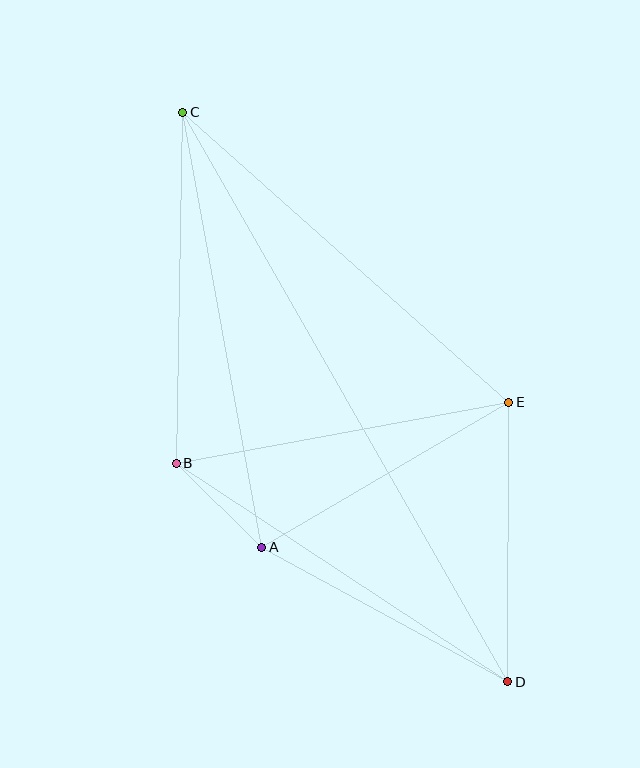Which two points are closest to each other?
Points A and B are closest to each other.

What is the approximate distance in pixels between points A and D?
The distance between A and D is approximately 280 pixels.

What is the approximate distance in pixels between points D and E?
The distance between D and E is approximately 280 pixels.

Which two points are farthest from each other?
Points C and D are farthest from each other.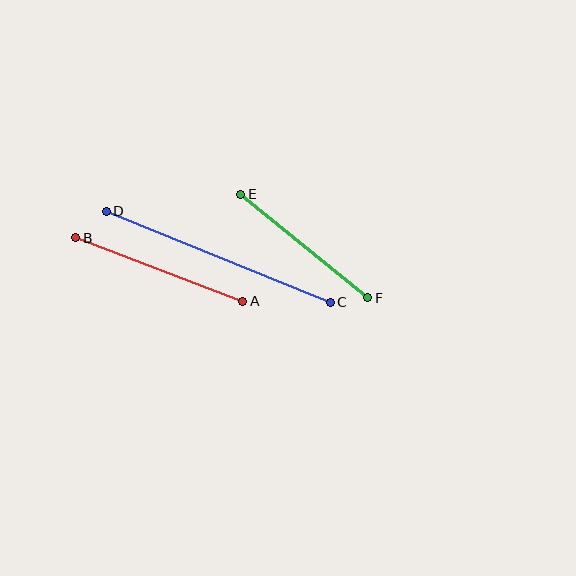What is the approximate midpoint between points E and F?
The midpoint is at approximately (304, 246) pixels.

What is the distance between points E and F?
The distance is approximately 164 pixels.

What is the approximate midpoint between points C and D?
The midpoint is at approximately (218, 257) pixels.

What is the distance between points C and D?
The distance is approximately 242 pixels.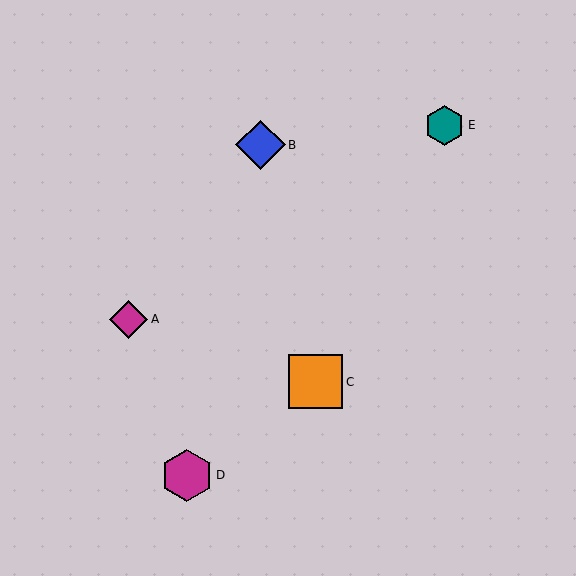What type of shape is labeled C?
Shape C is an orange square.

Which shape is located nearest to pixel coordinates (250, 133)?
The blue diamond (labeled B) at (260, 145) is nearest to that location.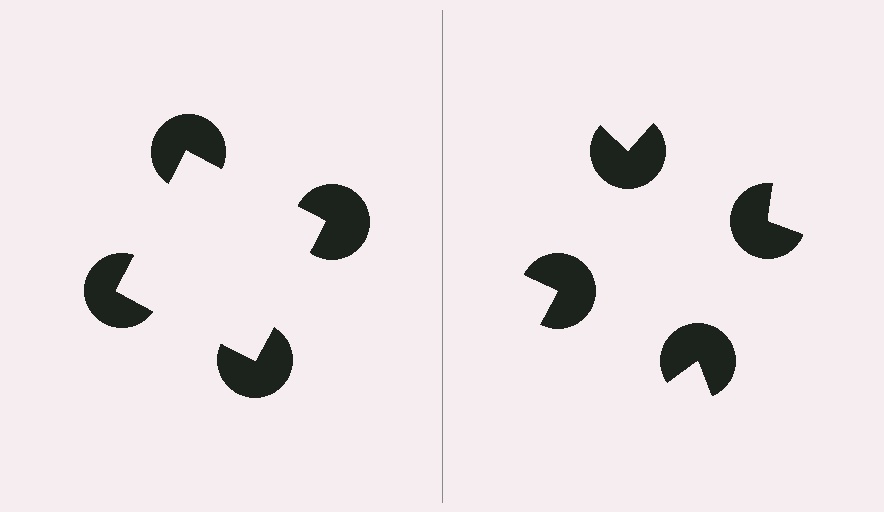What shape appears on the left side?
An illusory square.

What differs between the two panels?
The pac-man discs are positioned identically on both sides; only the wedge orientations differ. On the left they align to a square; on the right they are misaligned.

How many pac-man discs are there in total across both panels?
8 — 4 on each side.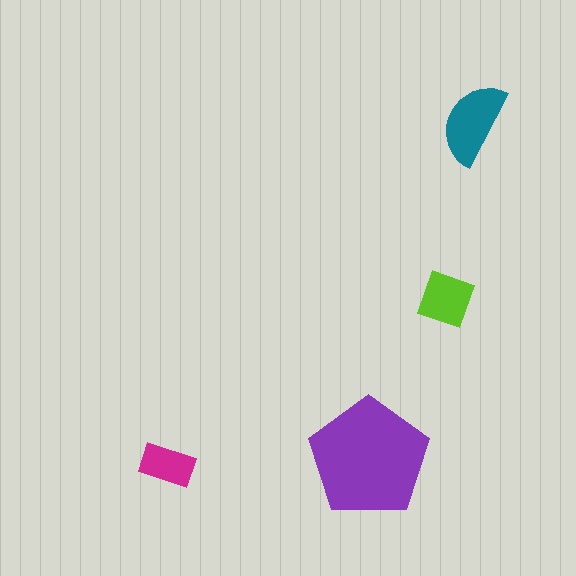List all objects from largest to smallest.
The purple pentagon, the teal semicircle, the lime diamond, the magenta rectangle.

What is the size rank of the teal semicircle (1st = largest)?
2nd.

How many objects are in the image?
There are 4 objects in the image.